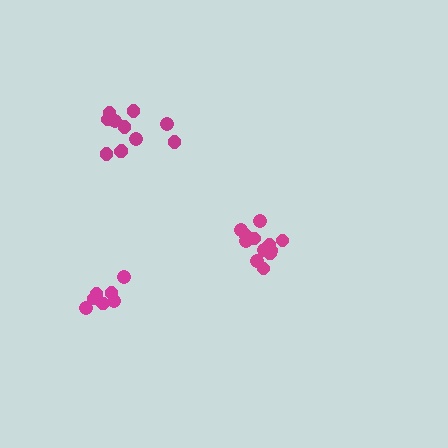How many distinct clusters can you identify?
There are 3 distinct clusters.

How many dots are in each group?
Group 1: 12 dots, Group 2: 11 dots, Group 3: 7 dots (30 total).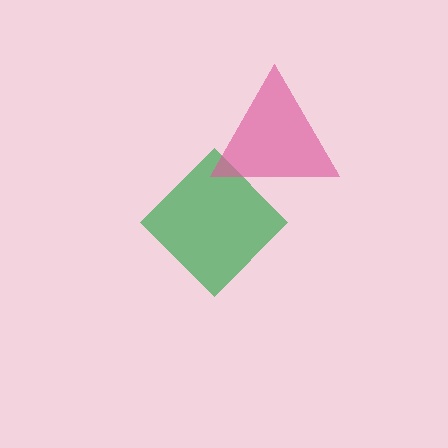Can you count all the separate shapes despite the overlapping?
Yes, there are 2 separate shapes.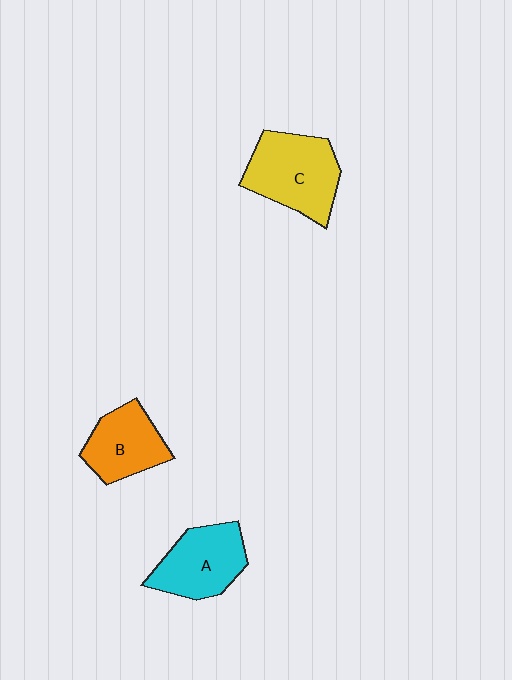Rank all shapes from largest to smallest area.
From largest to smallest: C (yellow), A (cyan), B (orange).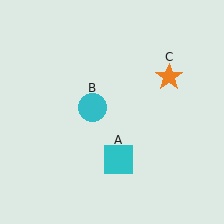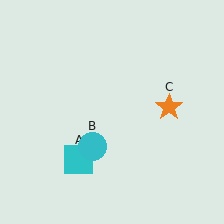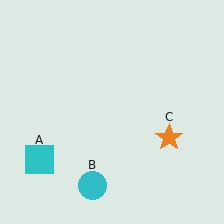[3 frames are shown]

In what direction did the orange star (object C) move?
The orange star (object C) moved down.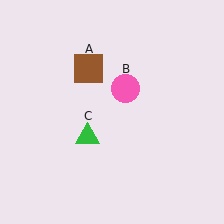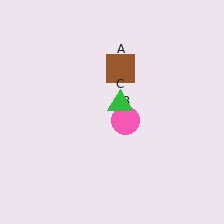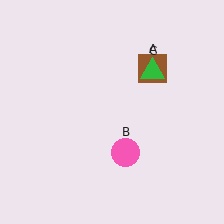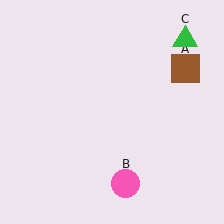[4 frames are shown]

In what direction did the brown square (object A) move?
The brown square (object A) moved right.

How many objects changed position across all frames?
3 objects changed position: brown square (object A), pink circle (object B), green triangle (object C).